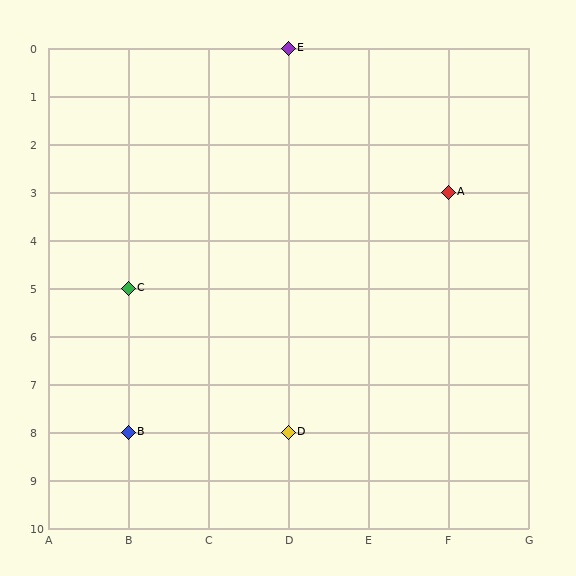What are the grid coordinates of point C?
Point C is at grid coordinates (B, 5).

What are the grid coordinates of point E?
Point E is at grid coordinates (D, 0).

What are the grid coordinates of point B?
Point B is at grid coordinates (B, 8).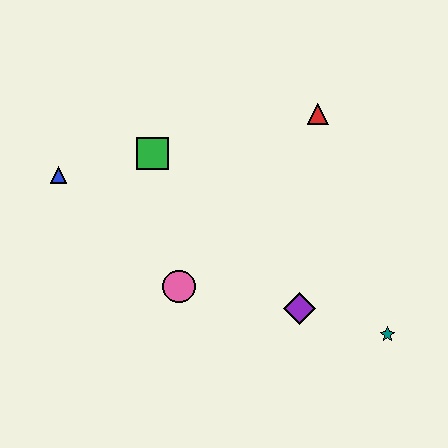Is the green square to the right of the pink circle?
No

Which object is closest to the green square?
The blue triangle is closest to the green square.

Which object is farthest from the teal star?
The blue triangle is farthest from the teal star.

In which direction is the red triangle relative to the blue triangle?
The red triangle is to the right of the blue triangle.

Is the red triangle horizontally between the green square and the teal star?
Yes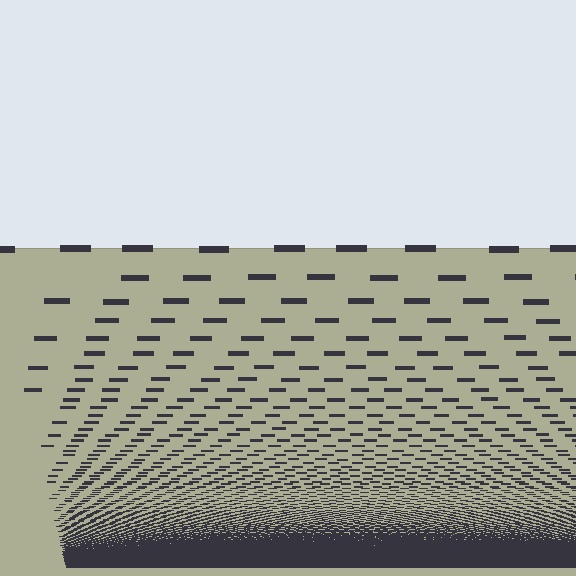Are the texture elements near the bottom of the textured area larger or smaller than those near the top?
Smaller. The gradient is inverted — elements near the bottom are smaller and denser.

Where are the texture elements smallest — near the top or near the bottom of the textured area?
Near the bottom.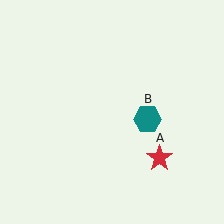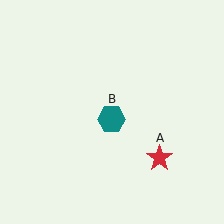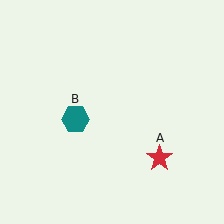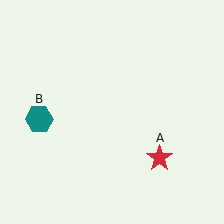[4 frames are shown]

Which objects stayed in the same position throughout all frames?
Red star (object A) remained stationary.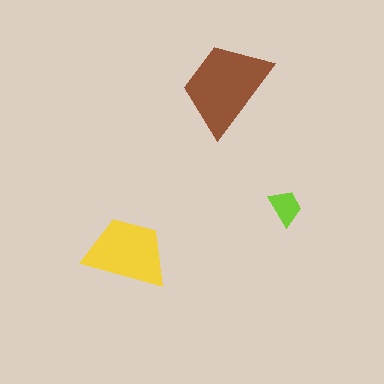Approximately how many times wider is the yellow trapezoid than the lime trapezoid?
About 2.5 times wider.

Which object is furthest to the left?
The yellow trapezoid is leftmost.